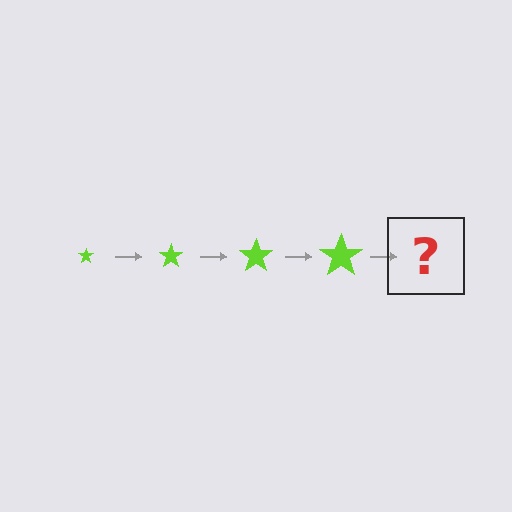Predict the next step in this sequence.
The next step is a lime star, larger than the previous one.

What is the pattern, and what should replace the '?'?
The pattern is that the star gets progressively larger each step. The '?' should be a lime star, larger than the previous one.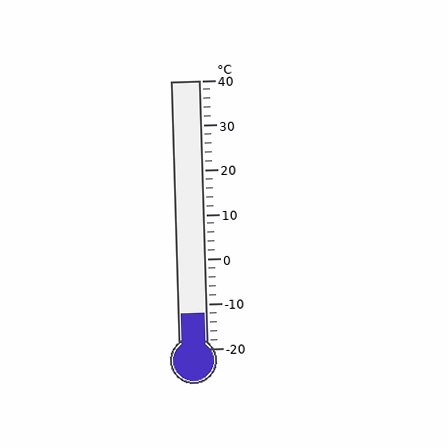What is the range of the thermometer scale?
The thermometer scale ranges from -20°C to 40°C.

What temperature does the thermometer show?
The thermometer shows approximately -12°C.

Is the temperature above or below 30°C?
The temperature is below 30°C.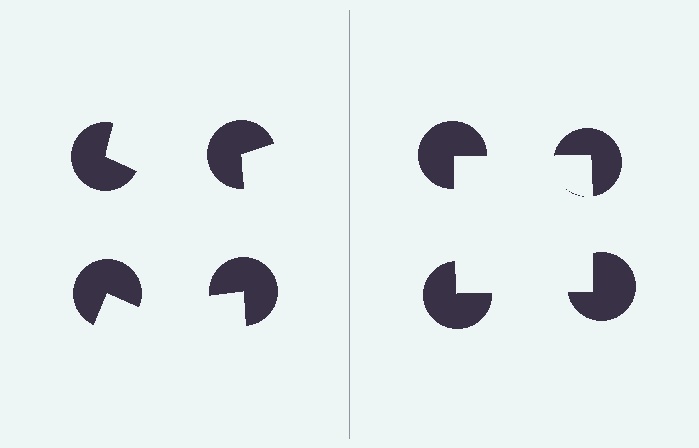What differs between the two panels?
The pac-man discs are positioned identically on both sides; only the wedge orientations differ. On the right they align to a square; on the left they are misaligned.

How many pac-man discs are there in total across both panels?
8 — 4 on each side.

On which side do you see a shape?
An illusory square appears on the right side. On the left side the wedge cuts are rotated, so no coherent shape forms.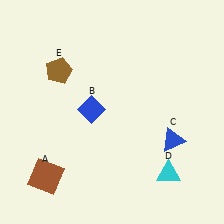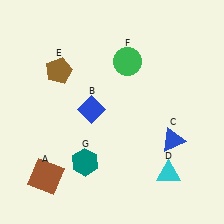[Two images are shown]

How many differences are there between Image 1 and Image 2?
There are 2 differences between the two images.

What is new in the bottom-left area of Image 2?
A teal hexagon (G) was added in the bottom-left area of Image 2.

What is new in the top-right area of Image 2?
A green circle (F) was added in the top-right area of Image 2.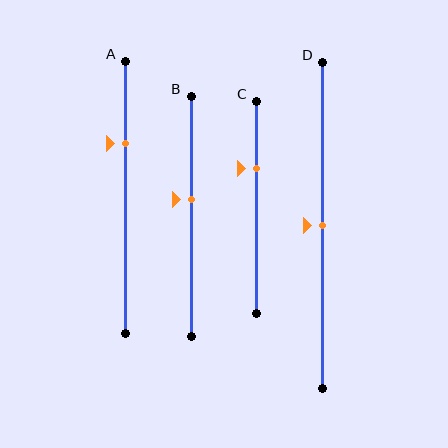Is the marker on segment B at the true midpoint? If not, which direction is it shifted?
No, the marker on segment B is shifted upward by about 7% of the segment length.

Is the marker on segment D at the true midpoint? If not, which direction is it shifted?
Yes, the marker on segment D is at the true midpoint.